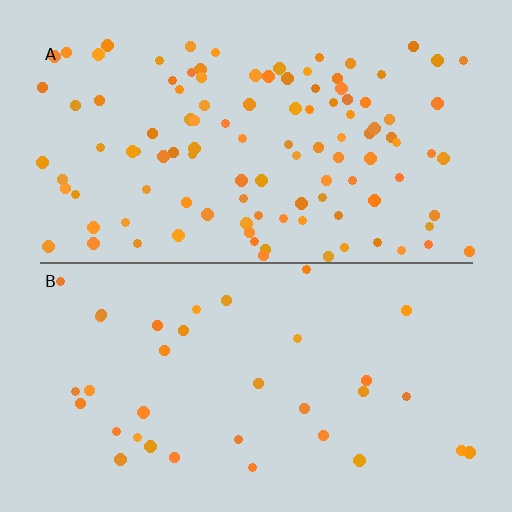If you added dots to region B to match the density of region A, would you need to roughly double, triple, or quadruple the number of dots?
Approximately triple.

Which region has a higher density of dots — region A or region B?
A (the top).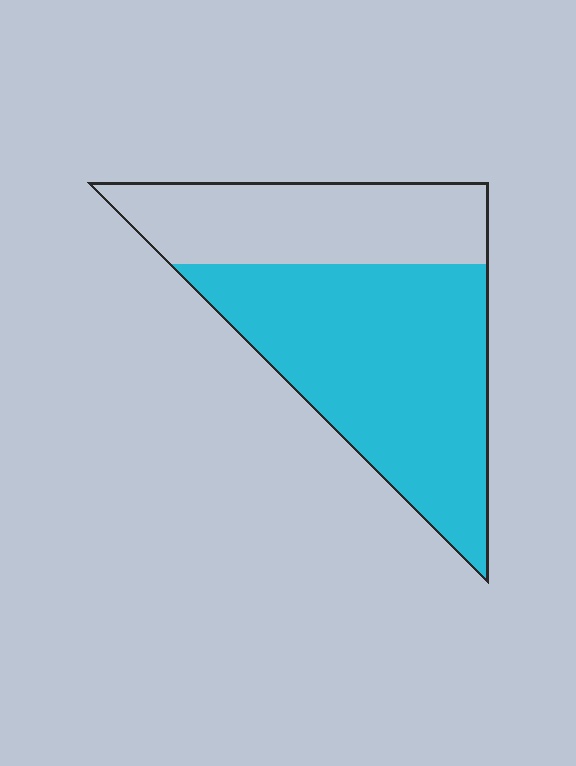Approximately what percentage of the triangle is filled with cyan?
Approximately 65%.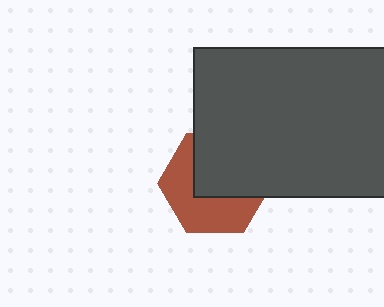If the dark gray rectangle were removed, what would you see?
You would see the complete brown hexagon.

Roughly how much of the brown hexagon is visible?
About half of it is visible (roughly 50%).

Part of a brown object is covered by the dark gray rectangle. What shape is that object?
It is a hexagon.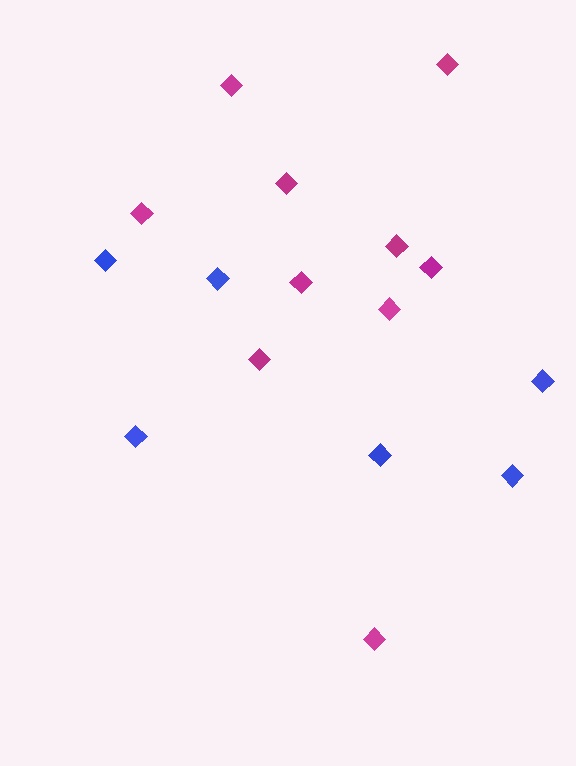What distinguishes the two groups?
There are 2 groups: one group of magenta diamonds (10) and one group of blue diamonds (6).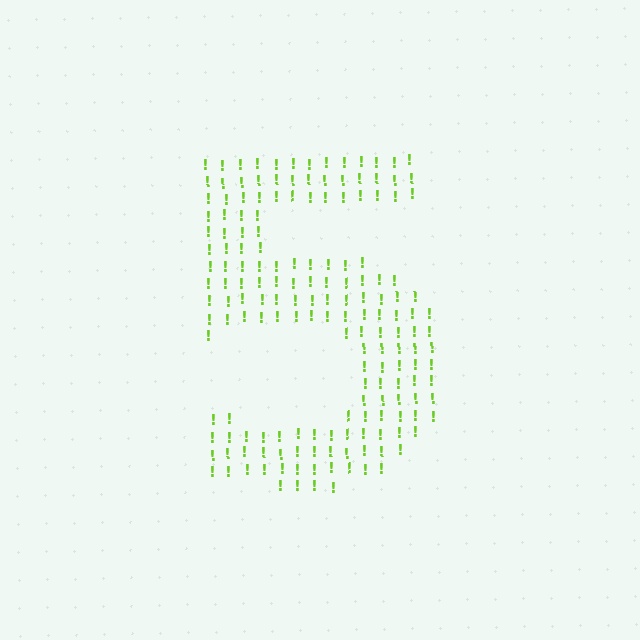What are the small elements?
The small elements are exclamation marks.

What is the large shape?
The large shape is the digit 5.